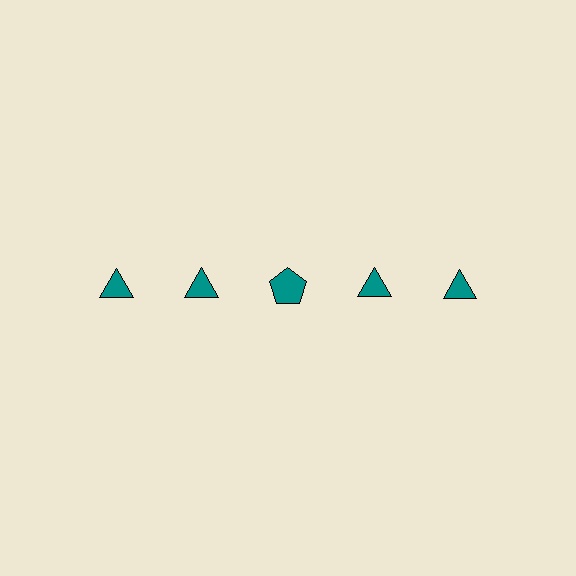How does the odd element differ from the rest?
It has a different shape: pentagon instead of triangle.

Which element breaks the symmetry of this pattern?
The teal pentagon in the top row, center column breaks the symmetry. All other shapes are teal triangles.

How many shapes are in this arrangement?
There are 5 shapes arranged in a grid pattern.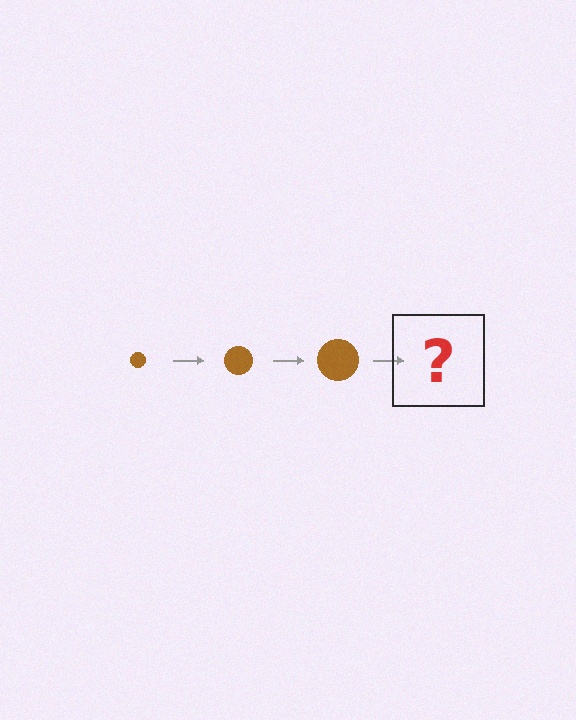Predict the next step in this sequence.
The next step is a brown circle, larger than the previous one.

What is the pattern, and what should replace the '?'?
The pattern is that the circle gets progressively larger each step. The '?' should be a brown circle, larger than the previous one.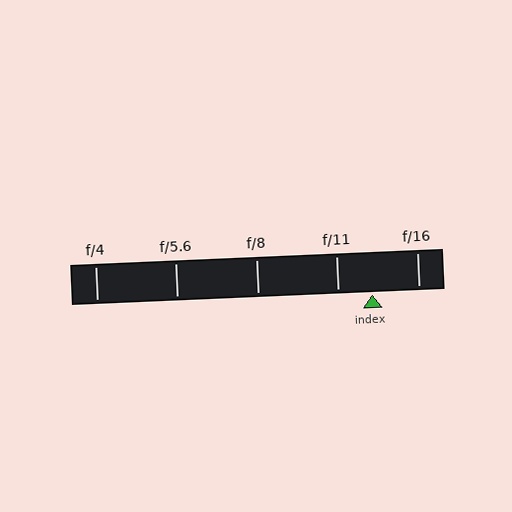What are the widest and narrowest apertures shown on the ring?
The widest aperture shown is f/4 and the narrowest is f/16.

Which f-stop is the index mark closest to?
The index mark is closest to f/11.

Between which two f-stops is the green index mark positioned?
The index mark is between f/11 and f/16.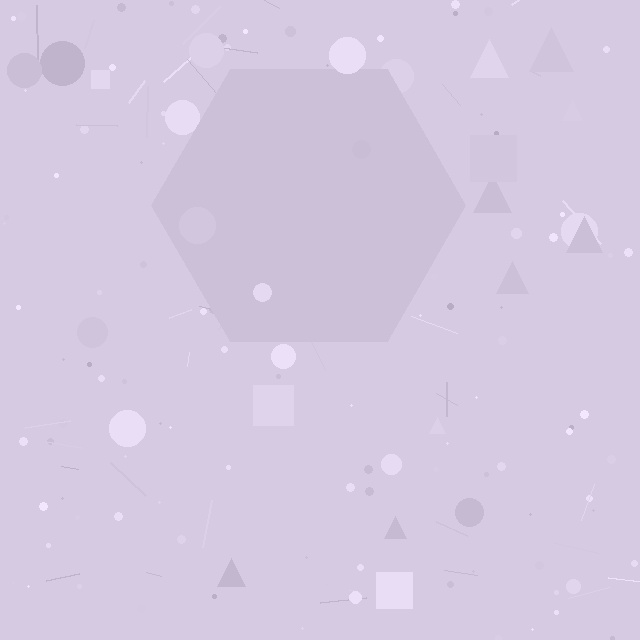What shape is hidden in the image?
A hexagon is hidden in the image.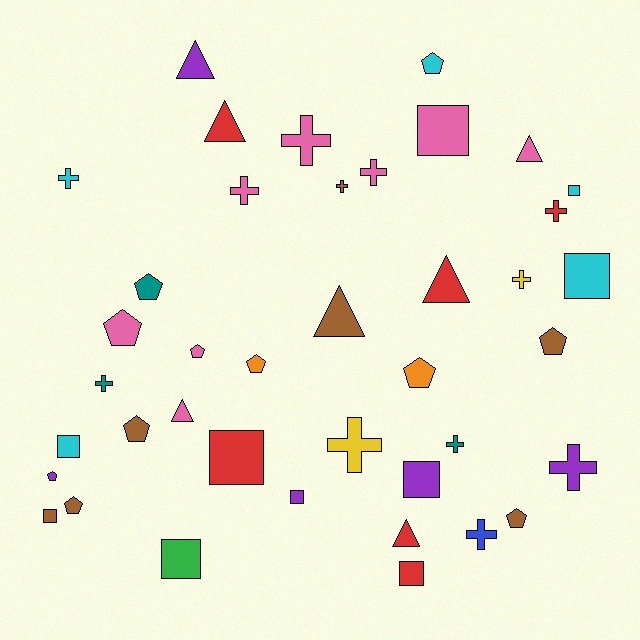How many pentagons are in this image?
There are 11 pentagons.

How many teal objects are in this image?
There are 3 teal objects.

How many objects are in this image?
There are 40 objects.